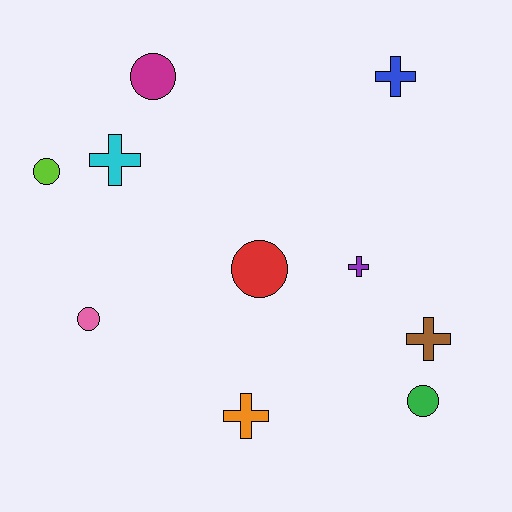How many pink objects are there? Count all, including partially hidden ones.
There is 1 pink object.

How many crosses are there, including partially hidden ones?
There are 5 crosses.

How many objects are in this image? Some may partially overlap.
There are 10 objects.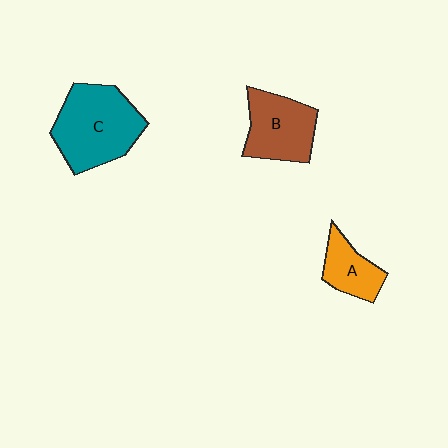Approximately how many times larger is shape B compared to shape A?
Approximately 1.5 times.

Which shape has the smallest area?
Shape A (orange).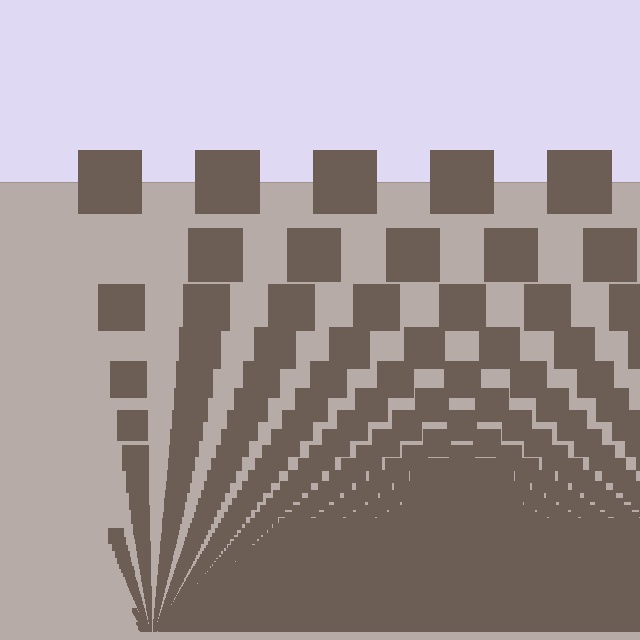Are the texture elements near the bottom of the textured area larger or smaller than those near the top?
Smaller. The gradient is inverted — elements near the bottom are smaller and denser.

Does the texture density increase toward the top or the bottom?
Density increases toward the bottom.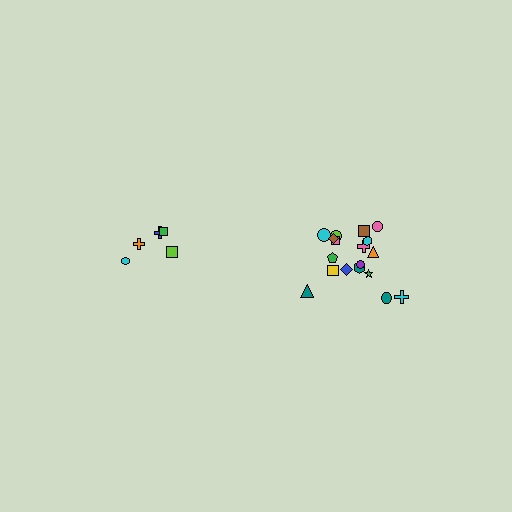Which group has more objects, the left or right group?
The right group.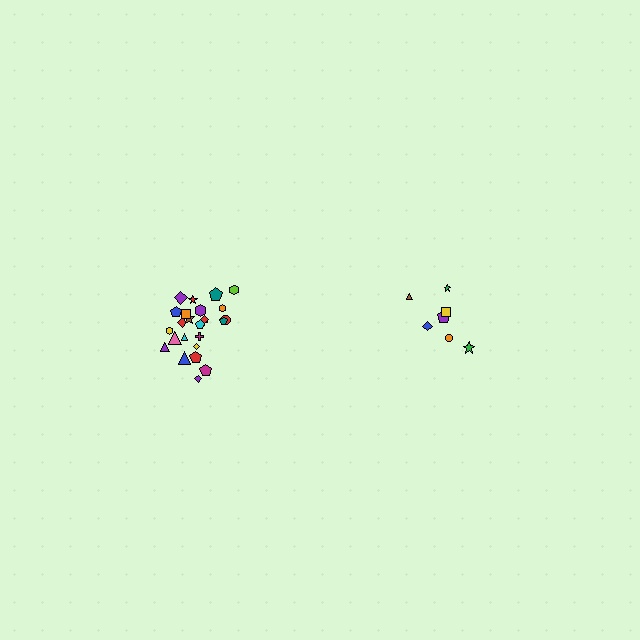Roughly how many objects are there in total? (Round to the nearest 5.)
Roughly 30 objects in total.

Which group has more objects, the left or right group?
The left group.